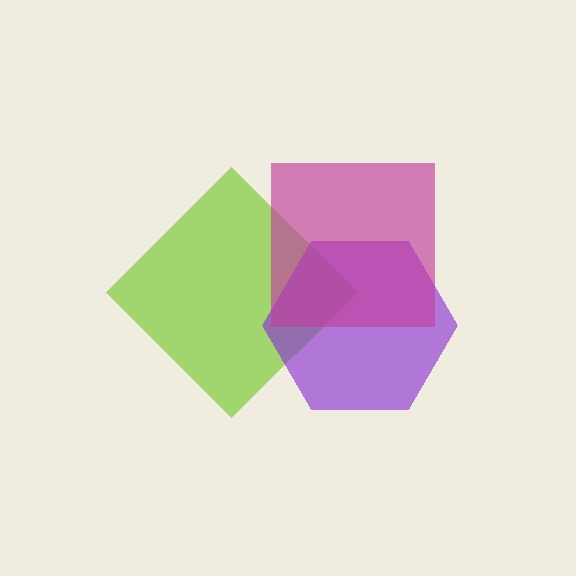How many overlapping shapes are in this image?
There are 3 overlapping shapes in the image.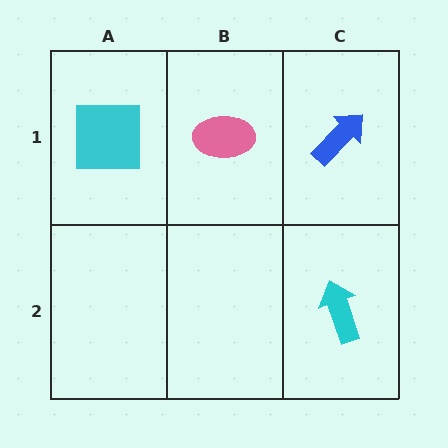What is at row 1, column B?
A pink ellipse.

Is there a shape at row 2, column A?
No, that cell is empty.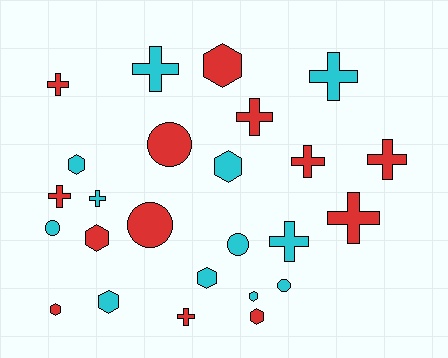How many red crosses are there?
There are 7 red crosses.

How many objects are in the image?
There are 25 objects.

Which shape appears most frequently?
Cross, with 11 objects.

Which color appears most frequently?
Red, with 13 objects.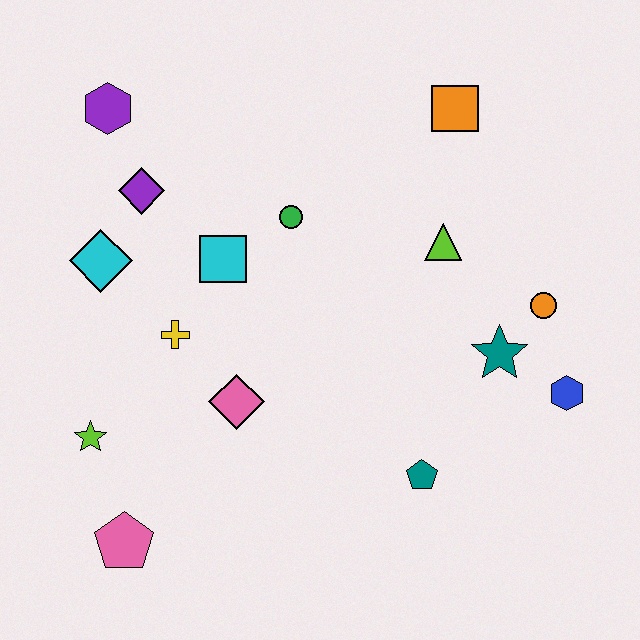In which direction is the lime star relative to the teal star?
The lime star is to the left of the teal star.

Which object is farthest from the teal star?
The purple hexagon is farthest from the teal star.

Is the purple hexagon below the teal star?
No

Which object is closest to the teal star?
The orange circle is closest to the teal star.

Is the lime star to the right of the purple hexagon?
No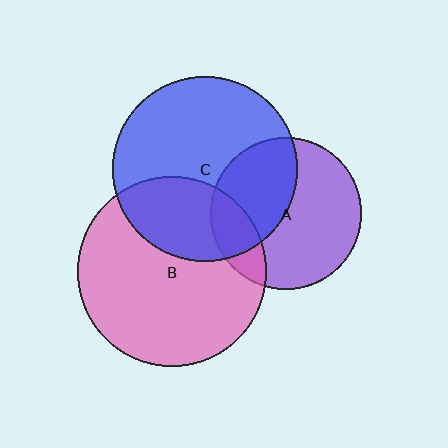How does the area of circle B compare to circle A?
Approximately 1.6 times.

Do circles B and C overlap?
Yes.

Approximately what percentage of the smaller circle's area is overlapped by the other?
Approximately 30%.